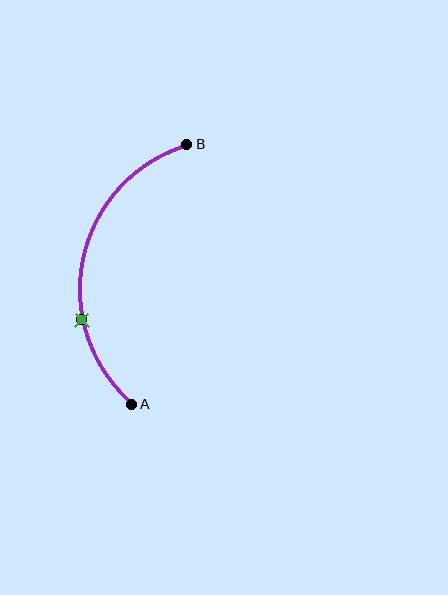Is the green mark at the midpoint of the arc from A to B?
No. The green mark lies on the arc but is closer to endpoint A. The arc midpoint would be at the point on the curve equidistant along the arc from both A and B.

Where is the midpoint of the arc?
The arc midpoint is the point on the curve farthest from the straight line joining A and B. It sits to the left of that line.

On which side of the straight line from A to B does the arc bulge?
The arc bulges to the left of the straight line connecting A and B.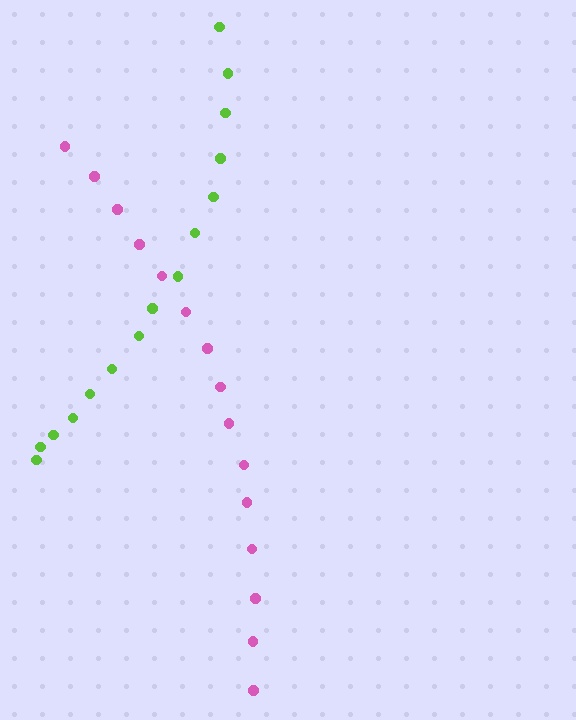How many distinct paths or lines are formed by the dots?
There are 2 distinct paths.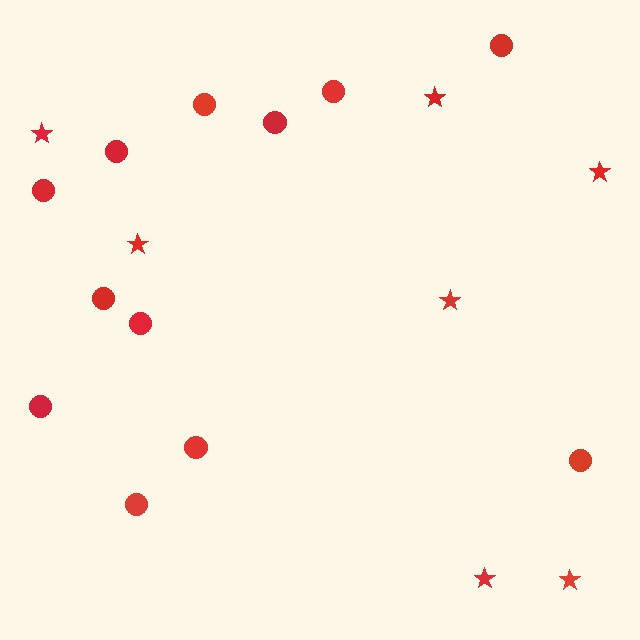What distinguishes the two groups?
There are 2 groups: one group of circles (12) and one group of stars (7).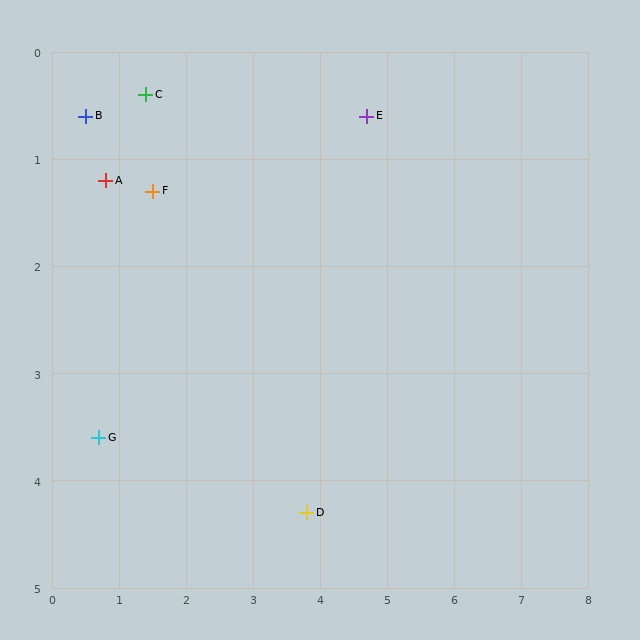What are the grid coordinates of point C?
Point C is at approximately (1.4, 0.4).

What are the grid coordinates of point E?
Point E is at approximately (4.7, 0.6).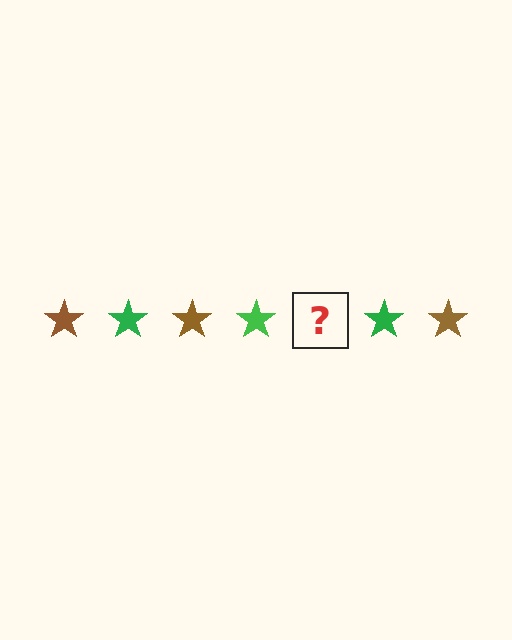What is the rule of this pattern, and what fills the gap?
The rule is that the pattern cycles through brown, green stars. The gap should be filled with a brown star.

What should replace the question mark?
The question mark should be replaced with a brown star.